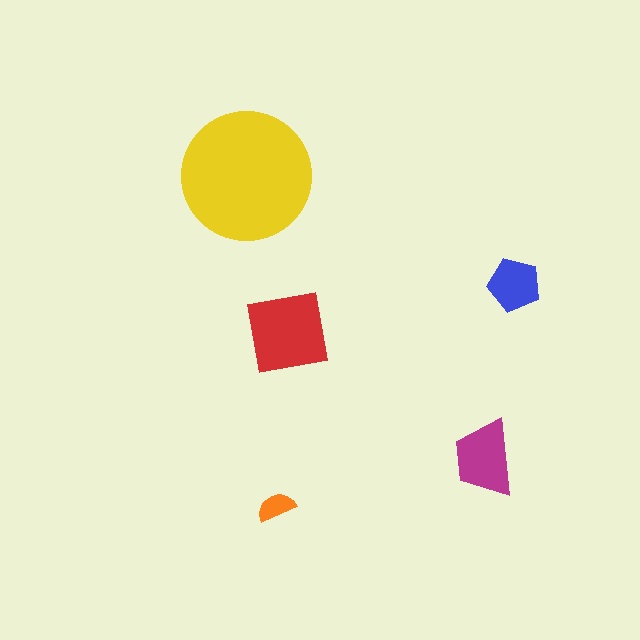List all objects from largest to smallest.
The yellow circle, the red square, the magenta trapezoid, the blue pentagon, the orange semicircle.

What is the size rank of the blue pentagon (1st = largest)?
4th.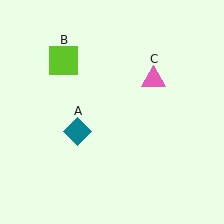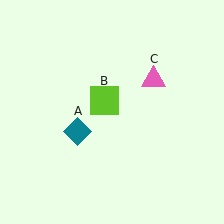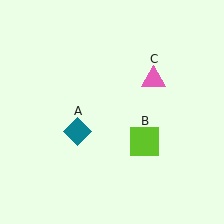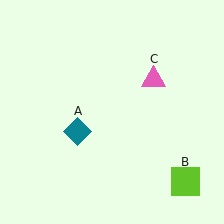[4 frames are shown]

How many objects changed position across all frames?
1 object changed position: lime square (object B).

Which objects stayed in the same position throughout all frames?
Teal diamond (object A) and pink triangle (object C) remained stationary.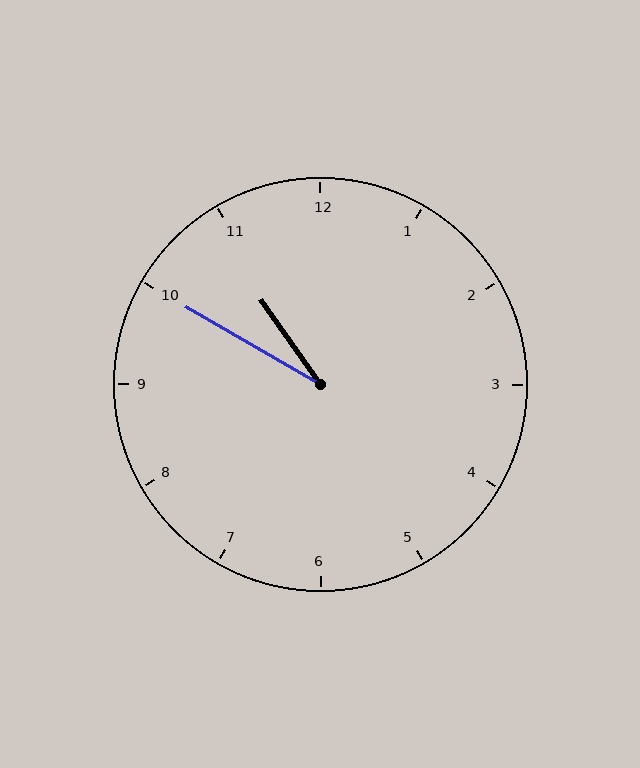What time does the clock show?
10:50.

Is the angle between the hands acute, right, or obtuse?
It is acute.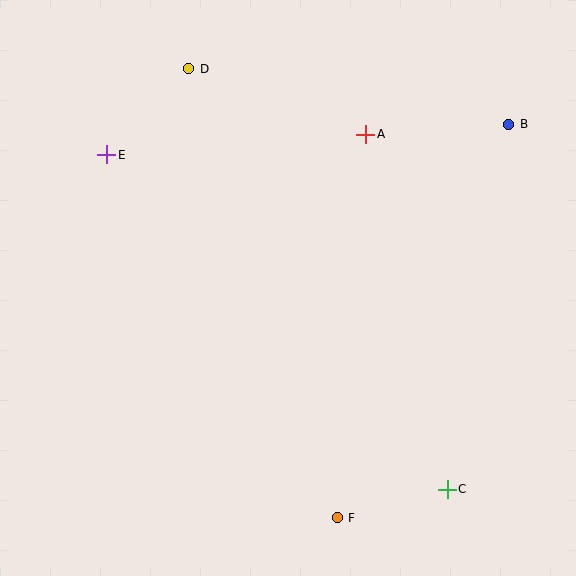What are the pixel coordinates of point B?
Point B is at (509, 124).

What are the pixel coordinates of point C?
Point C is at (447, 489).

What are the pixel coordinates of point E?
Point E is at (107, 155).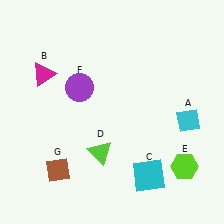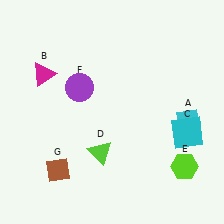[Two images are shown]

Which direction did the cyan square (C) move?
The cyan square (C) moved up.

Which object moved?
The cyan square (C) moved up.